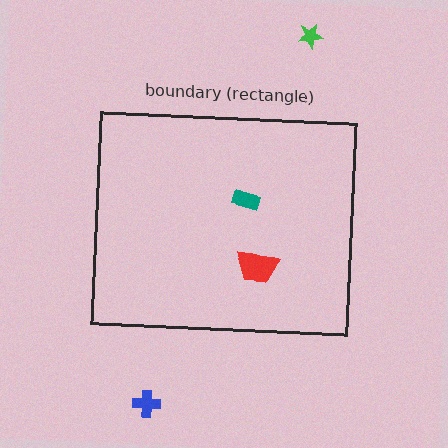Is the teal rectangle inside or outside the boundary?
Inside.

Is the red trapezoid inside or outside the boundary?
Inside.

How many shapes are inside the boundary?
2 inside, 2 outside.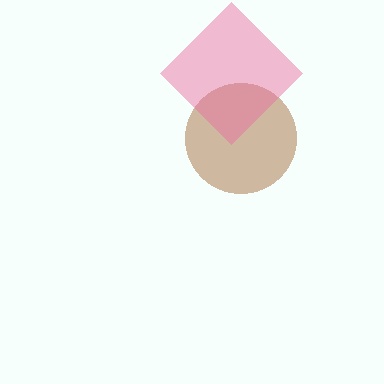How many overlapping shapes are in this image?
There are 2 overlapping shapes in the image.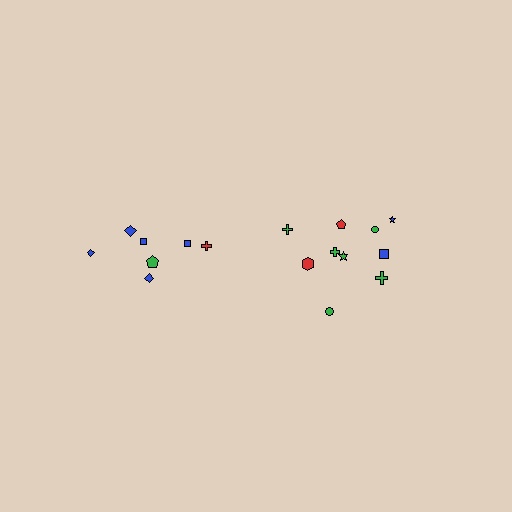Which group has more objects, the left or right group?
The right group.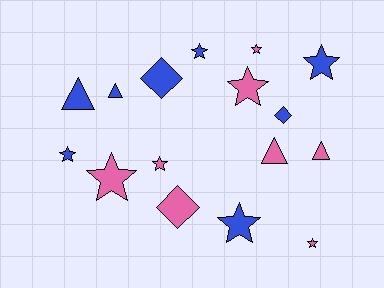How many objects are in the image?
There are 16 objects.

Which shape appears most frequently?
Star, with 9 objects.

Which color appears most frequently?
Pink, with 8 objects.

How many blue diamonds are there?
There are 2 blue diamonds.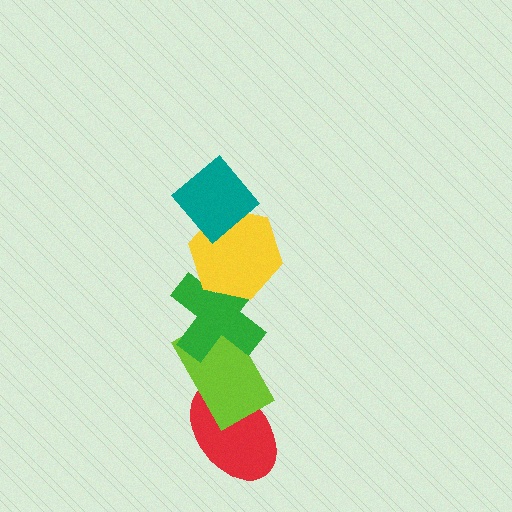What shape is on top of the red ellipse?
The lime rectangle is on top of the red ellipse.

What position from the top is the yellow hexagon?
The yellow hexagon is 2nd from the top.